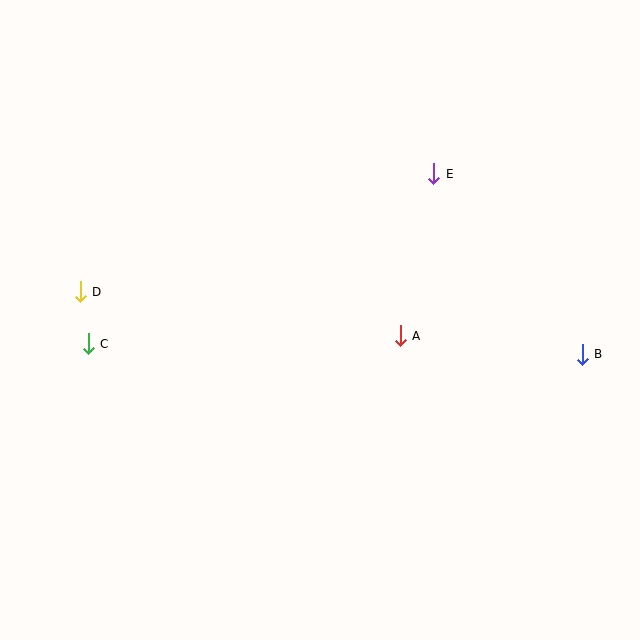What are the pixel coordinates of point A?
Point A is at (400, 336).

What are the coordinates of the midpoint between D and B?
The midpoint between D and B is at (331, 323).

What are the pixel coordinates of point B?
Point B is at (582, 354).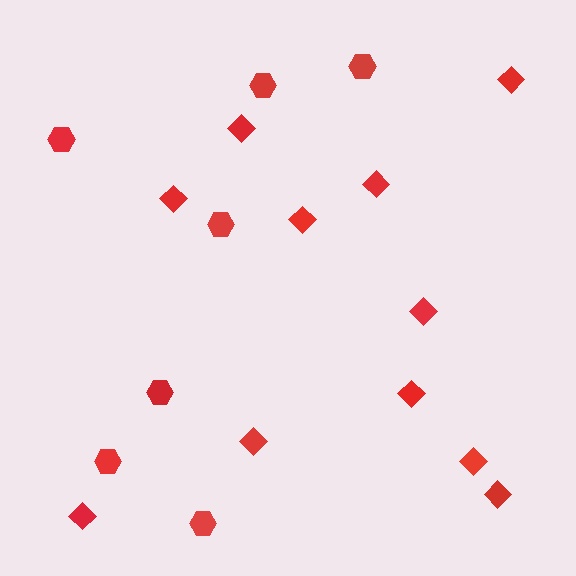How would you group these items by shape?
There are 2 groups: one group of diamonds (11) and one group of hexagons (7).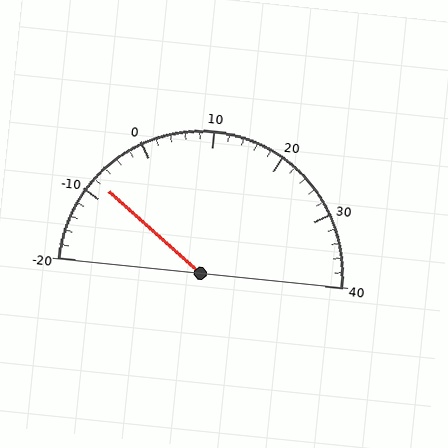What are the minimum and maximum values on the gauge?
The gauge ranges from -20 to 40.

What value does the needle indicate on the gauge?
The needle indicates approximately -8.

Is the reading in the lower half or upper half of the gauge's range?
The reading is in the lower half of the range (-20 to 40).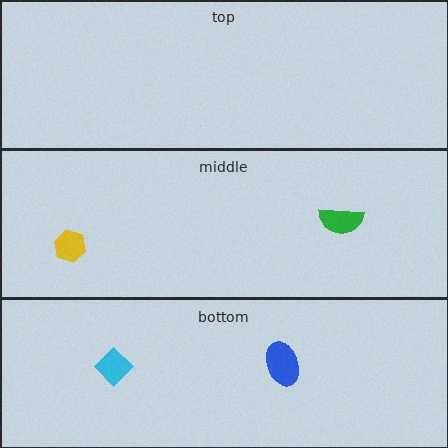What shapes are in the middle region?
The green semicircle, the yellow hexagon.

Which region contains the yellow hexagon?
The middle region.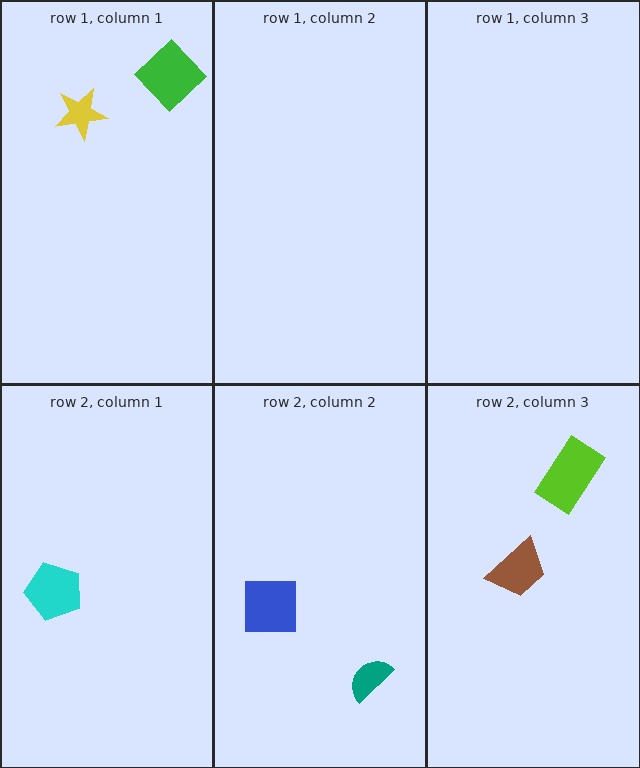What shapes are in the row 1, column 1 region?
The green diamond, the yellow star.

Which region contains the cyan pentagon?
The row 2, column 1 region.